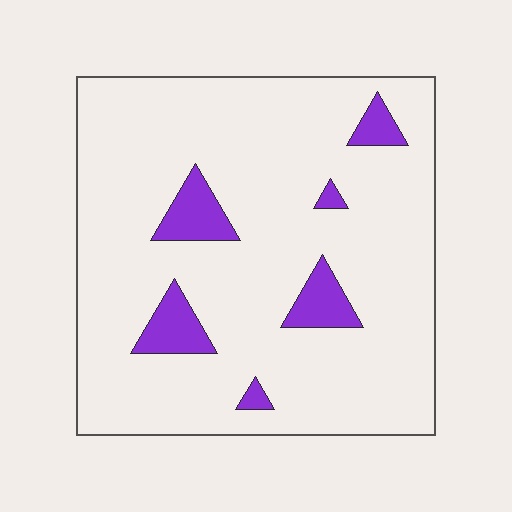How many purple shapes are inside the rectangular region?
6.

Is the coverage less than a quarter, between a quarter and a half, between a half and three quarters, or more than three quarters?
Less than a quarter.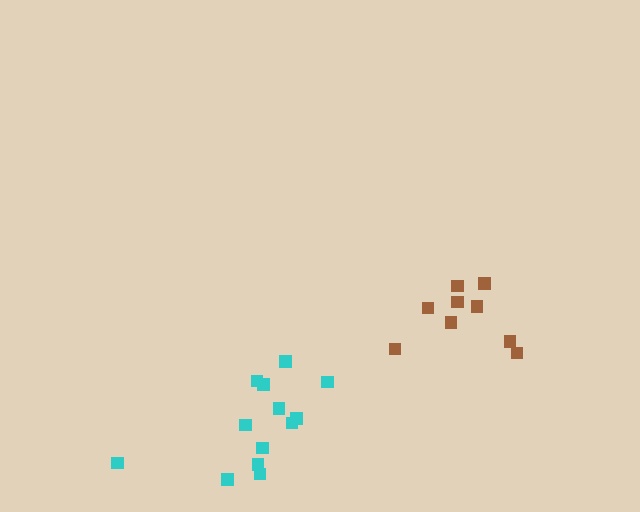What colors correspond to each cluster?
The clusters are colored: cyan, brown.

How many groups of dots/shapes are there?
There are 2 groups.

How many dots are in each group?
Group 1: 13 dots, Group 2: 9 dots (22 total).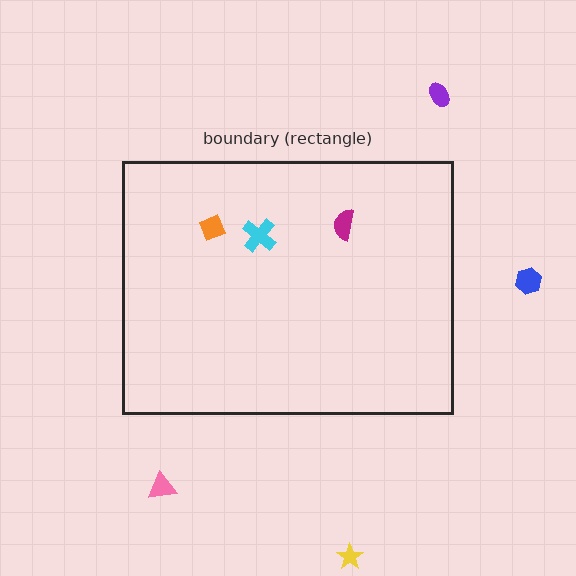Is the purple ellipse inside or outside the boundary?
Outside.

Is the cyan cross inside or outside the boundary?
Inside.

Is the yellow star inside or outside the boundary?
Outside.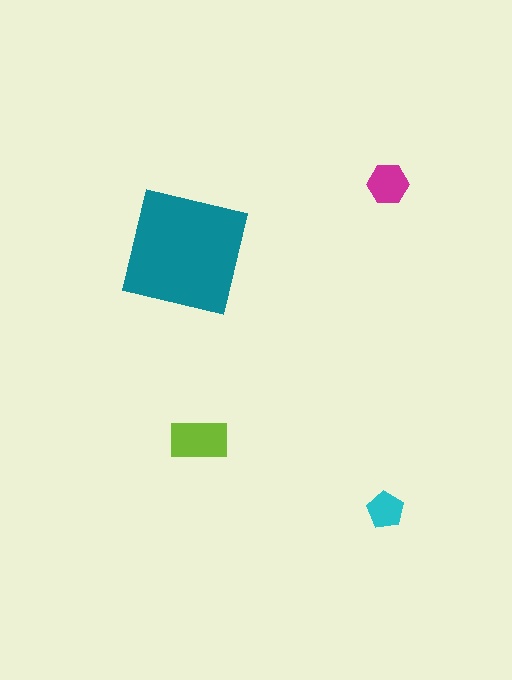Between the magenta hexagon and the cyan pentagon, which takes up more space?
The magenta hexagon.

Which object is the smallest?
The cyan pentagon.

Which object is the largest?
The teal square.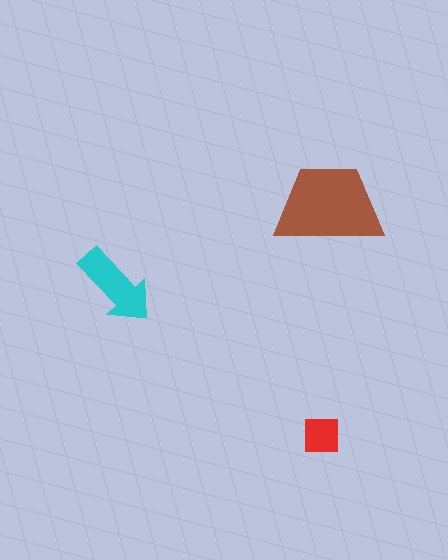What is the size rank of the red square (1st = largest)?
3rd.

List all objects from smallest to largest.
The red square, the cyan arrow, the brown trapezoid.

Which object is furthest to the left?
The cyan arrow is leftmost.